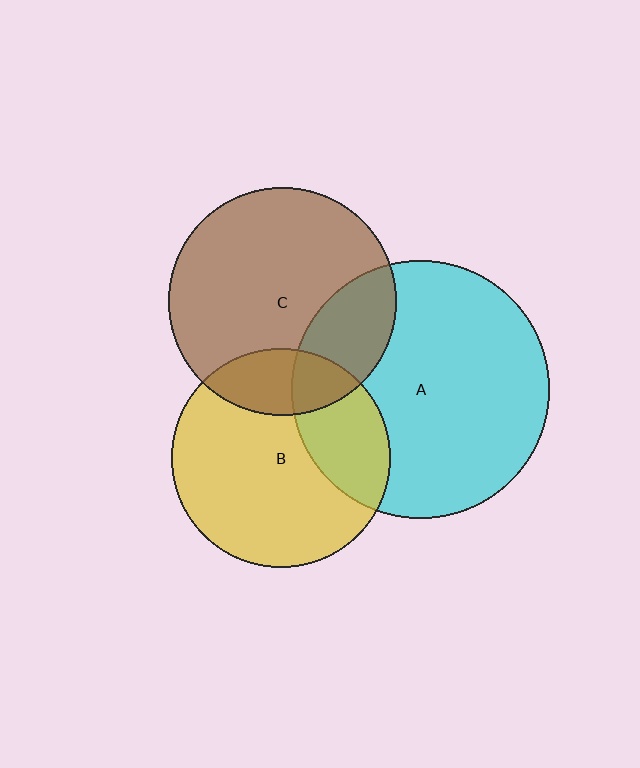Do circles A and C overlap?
Yes.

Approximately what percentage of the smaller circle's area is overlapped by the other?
Approximately 25%.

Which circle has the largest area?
Circle A (cyan).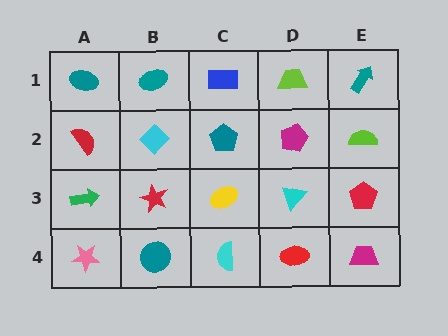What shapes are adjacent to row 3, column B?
A cyan diamond (row 2, column B), a teal circle (row 4, column B), a green arrow (row 3, column A), a yellow ellipse (row 3, column C).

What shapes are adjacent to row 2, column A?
A teal ellipse (row 1, column A), a green arrow (row 3, column A), a cyan diamond (row 2, column B).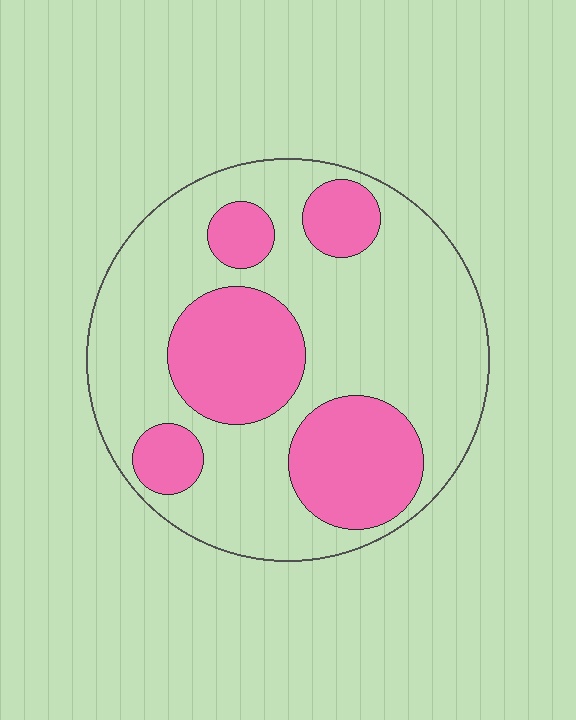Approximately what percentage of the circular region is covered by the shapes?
Approximately 35%.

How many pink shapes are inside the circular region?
5.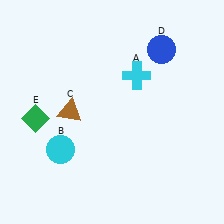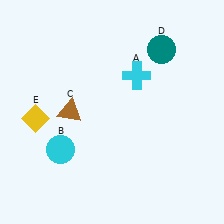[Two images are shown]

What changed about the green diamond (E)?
In Image 1, E is green. In Image 2, it changed to yellow.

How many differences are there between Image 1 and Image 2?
There are 2 differences between the two images.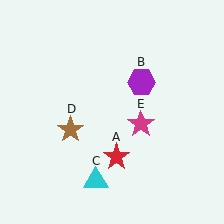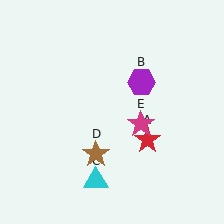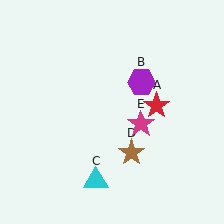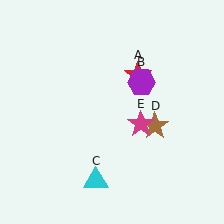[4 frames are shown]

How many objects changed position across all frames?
2 objects changed position: red star (object A), brown star (object D).